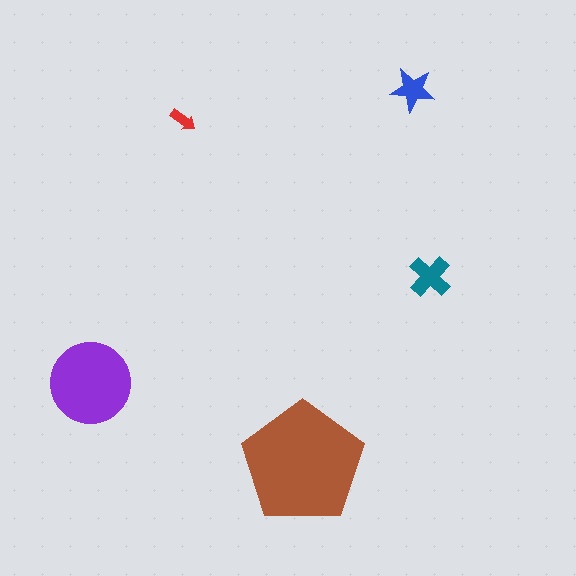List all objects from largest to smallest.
The brown pentagon, the purple circle, the teal cross, the blue star, the red arrow.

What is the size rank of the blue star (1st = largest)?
4th.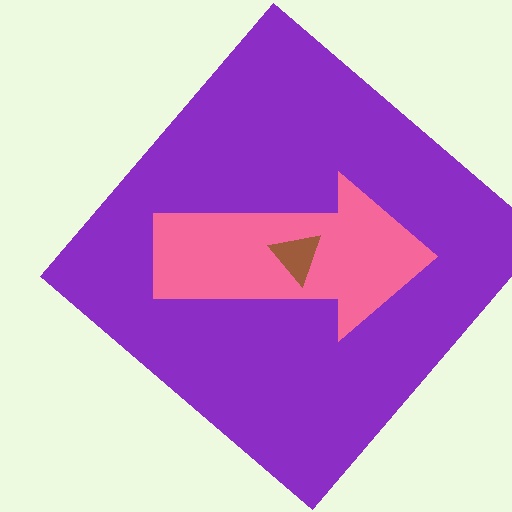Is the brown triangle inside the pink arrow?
Yes.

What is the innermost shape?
The brown triangle.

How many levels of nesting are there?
3.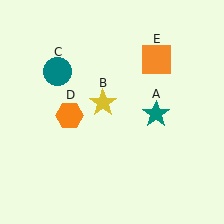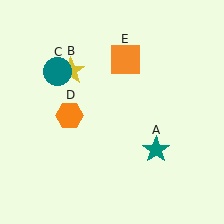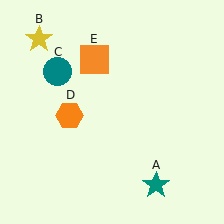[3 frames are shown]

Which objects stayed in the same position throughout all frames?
Teal circle (object C) and orange hexagon (object D) remained stationary.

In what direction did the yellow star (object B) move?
The yellow star (object B) moved up and to the left.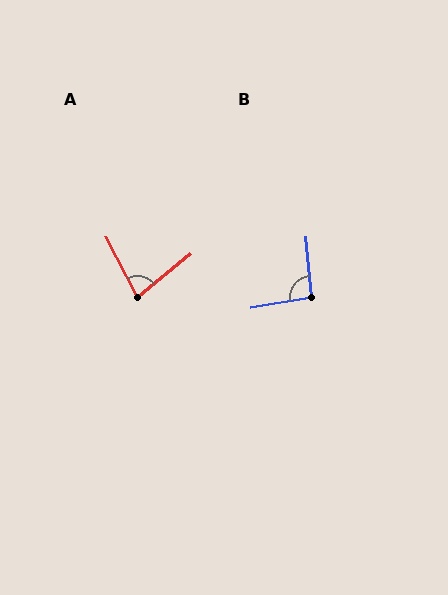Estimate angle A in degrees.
Approximately 78 degrees.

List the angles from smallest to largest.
A (78°), B (95°).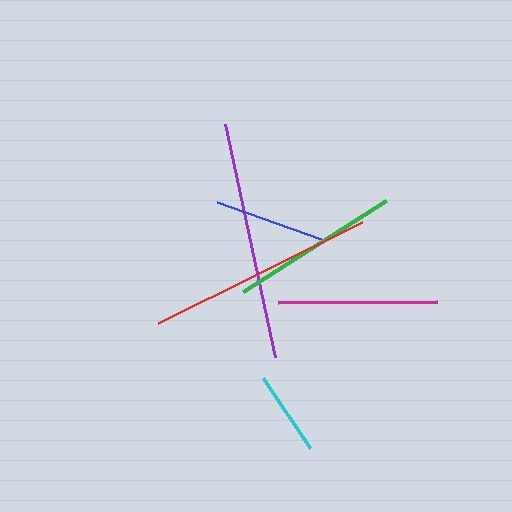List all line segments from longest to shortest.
From longest to shortest: purple, red, green, magenta, blue, cyan.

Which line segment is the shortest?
The cyan line is the shortest at approximately 85 pixels.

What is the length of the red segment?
The red segment is approximately 227 pixels long.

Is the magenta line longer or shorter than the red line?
The red line is longer than the magenta line.